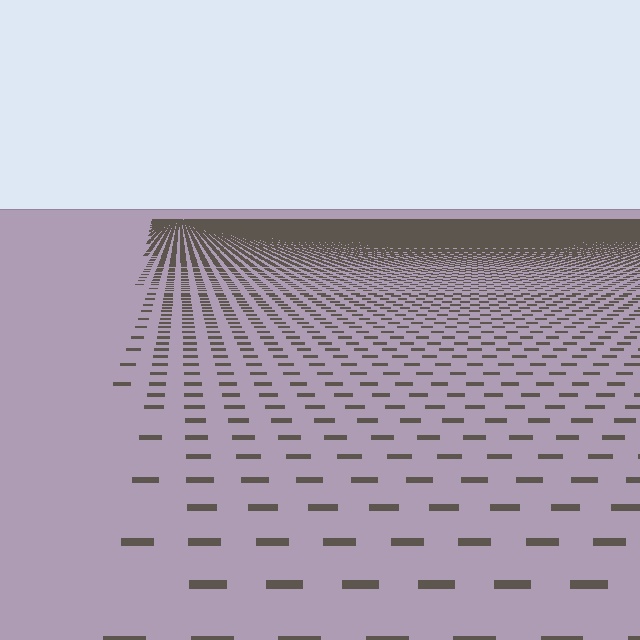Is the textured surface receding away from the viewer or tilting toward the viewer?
The surface is receding away from the viewer. Texture elements get smaller and denser toward the top.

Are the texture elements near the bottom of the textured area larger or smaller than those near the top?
Larger. Near the bottom, elements are closer to the viewer and appear at a bigger on-screen size.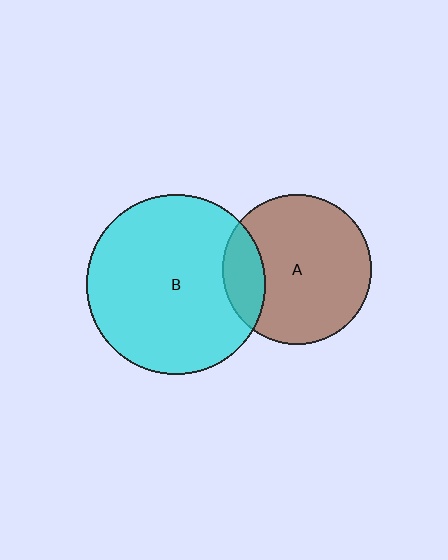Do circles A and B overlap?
Yes.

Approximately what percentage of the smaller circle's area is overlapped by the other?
Approximately 20%.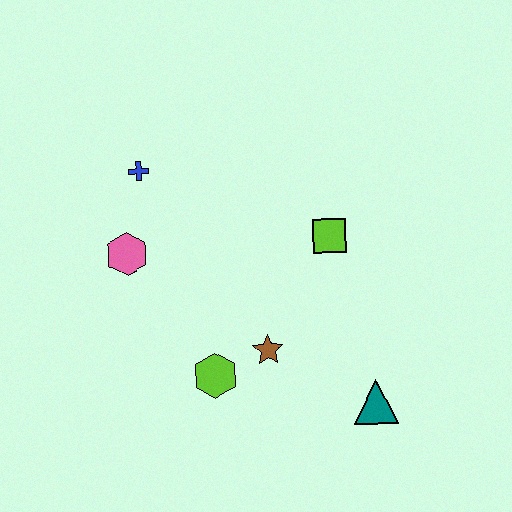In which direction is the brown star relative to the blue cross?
The brown star is below the blue cross.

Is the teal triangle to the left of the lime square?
No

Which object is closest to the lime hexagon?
The brown star is closest to the lime hexagon.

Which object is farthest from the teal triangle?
The blue cross is farthest from the teal triangle.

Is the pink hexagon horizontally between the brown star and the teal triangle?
No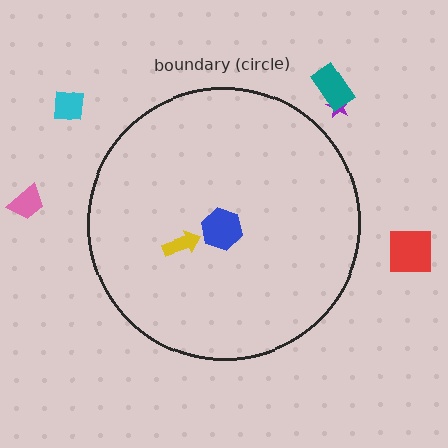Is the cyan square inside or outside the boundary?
Outside.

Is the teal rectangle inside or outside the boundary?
Outside.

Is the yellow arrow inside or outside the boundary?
Inside.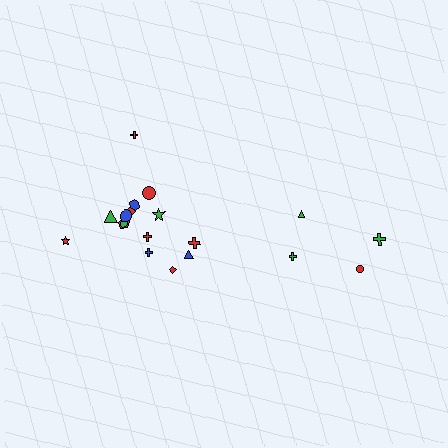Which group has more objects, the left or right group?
The left group.